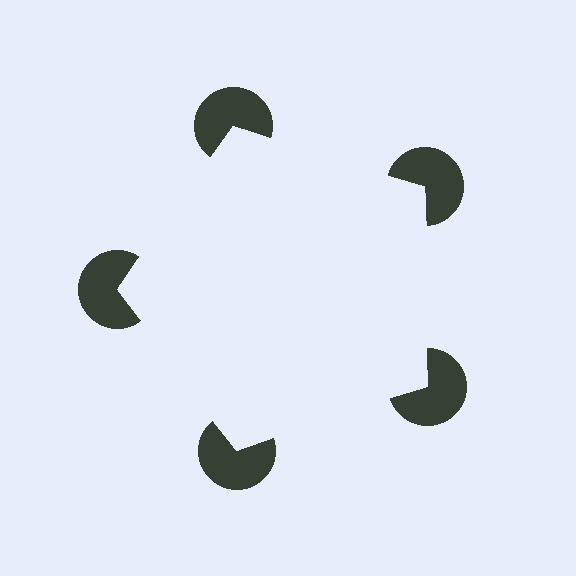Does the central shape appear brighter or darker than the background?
It typically appears slightly brighter than the background, even though no actual brightness change is drawn.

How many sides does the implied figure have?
5 sides.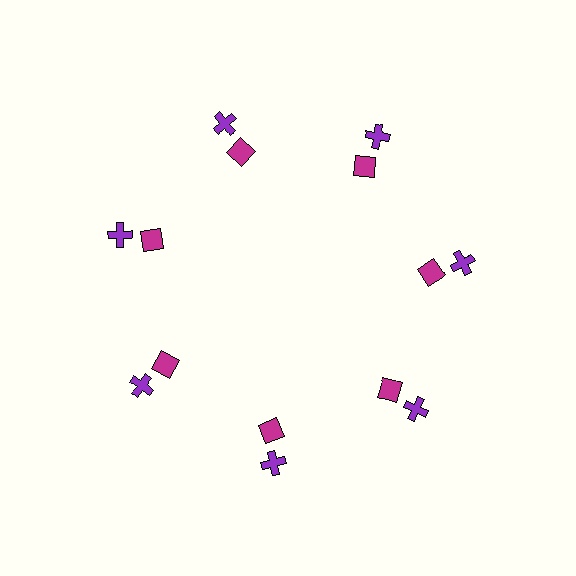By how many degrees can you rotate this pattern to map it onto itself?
The pattern maps onto itself every 51 degrees of rotation.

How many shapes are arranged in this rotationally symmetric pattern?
There are 14 shapes, arranged in 7 groups of 2.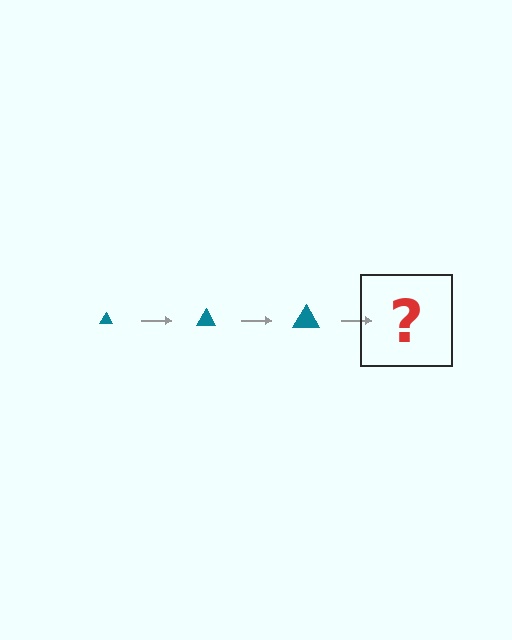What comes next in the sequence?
The next element should be a teal triangle, larger than the previous one.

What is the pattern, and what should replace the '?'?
The pattern is that the triangle gets progressively larger each step. The '?' should be a teal triangle, larger than the previous one.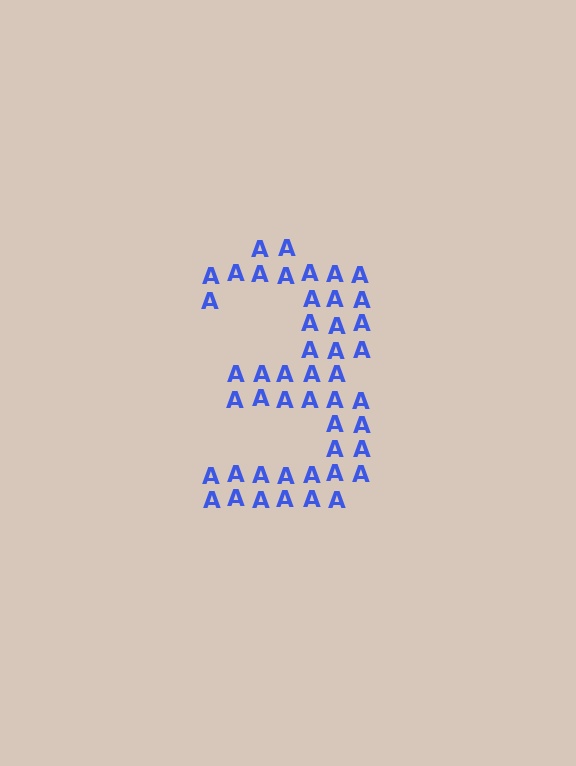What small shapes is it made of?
It is made of small letter A's.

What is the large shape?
The large shape is the digit 3.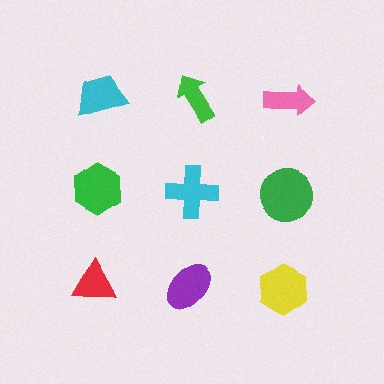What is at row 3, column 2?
A purple ellipse.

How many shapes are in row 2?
3 shapes.